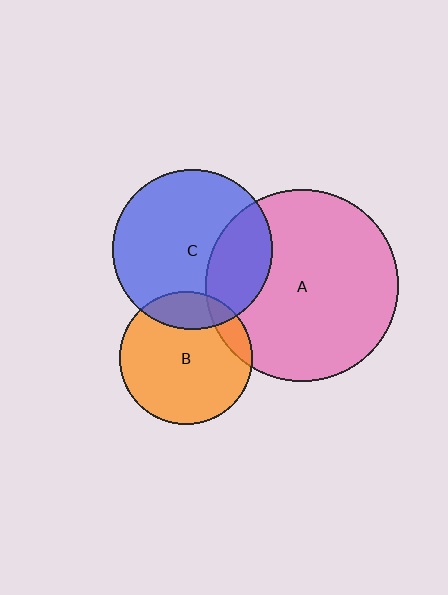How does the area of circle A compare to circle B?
Approximately 2.1 times.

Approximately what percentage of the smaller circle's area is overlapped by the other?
Approximately 10%.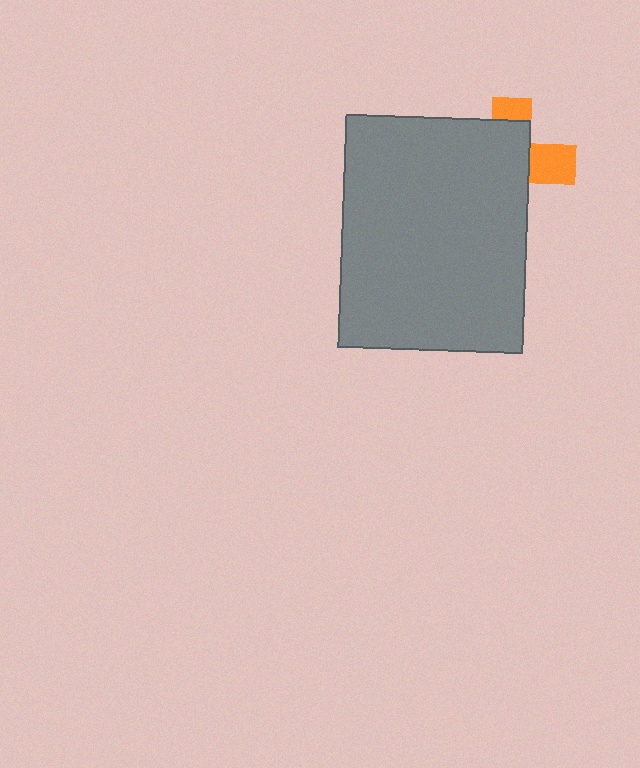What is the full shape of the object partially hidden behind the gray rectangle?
The partially hidden object is an orange cross.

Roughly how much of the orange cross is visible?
A small part of it is visible (roughly 31%).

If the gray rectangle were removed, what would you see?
You would see the complete orange cross.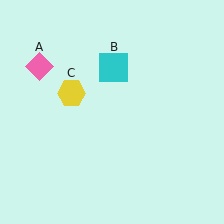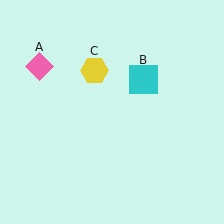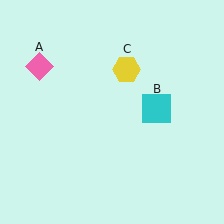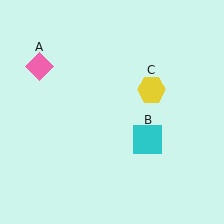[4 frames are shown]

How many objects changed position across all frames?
2 objects changed position: cyan square (object B), yellow hexagon (object C).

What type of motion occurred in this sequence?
The cyan square (object B), yellow hexagon (object C) rotated clockwise around the center of the scene.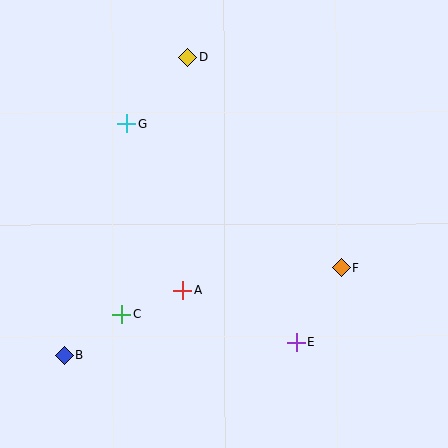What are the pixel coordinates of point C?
Point C is at (122, 314).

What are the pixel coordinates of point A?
Point A is at (183, 290).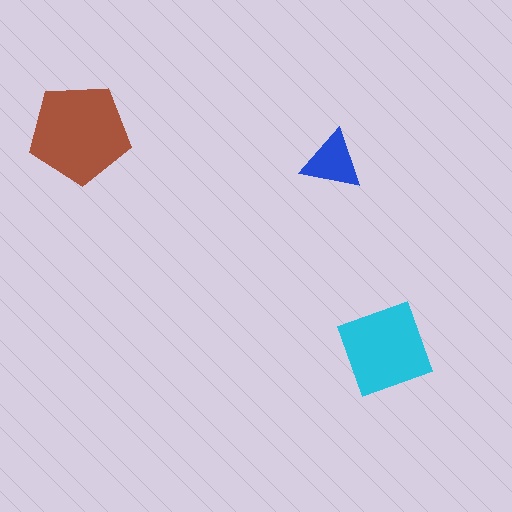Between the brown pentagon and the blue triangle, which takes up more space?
The brown pentagon.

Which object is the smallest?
The blue triangle.